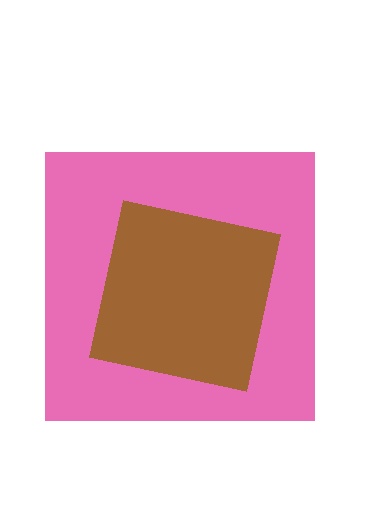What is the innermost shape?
The brown square.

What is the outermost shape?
The pink square.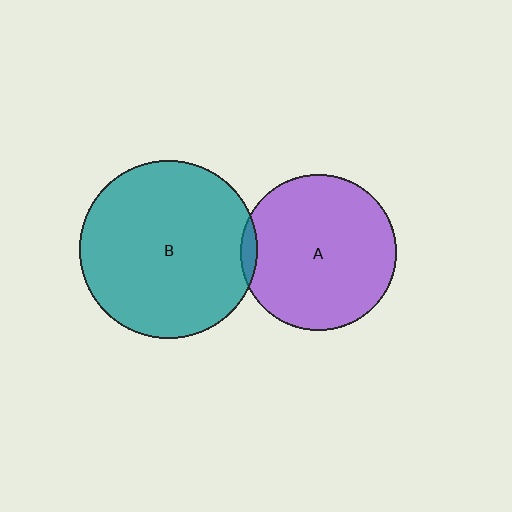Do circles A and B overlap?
Yes.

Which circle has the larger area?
Circle B (teal).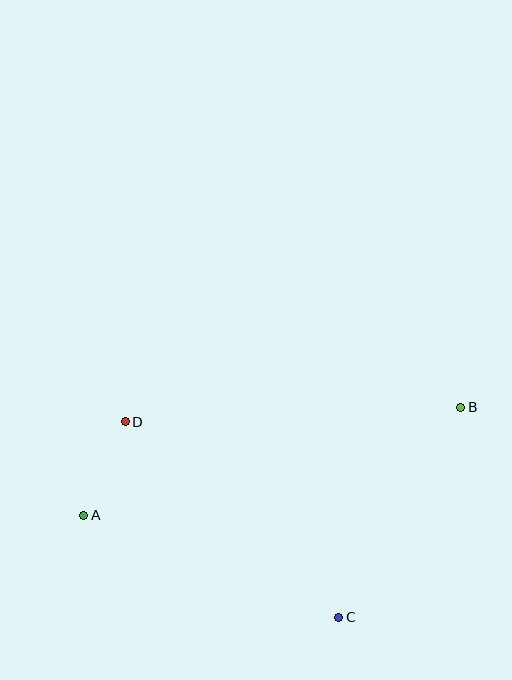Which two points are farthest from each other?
Points A and B are farthest from each other.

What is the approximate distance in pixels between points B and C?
The distance between B and C is approximately 243 pixels.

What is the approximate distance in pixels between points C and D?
The distance between C and D is approximately 289 pixels.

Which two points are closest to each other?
Points A and D are closest to each other.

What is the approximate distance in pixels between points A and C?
The distance between A and C is approximately 274 pixels.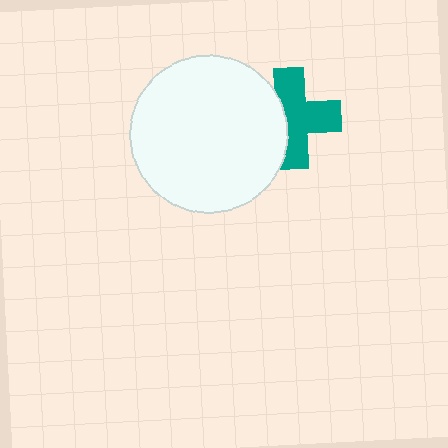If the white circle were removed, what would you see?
You would see the complete teal cross.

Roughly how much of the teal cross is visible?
Most of it is visible (roughly 66%).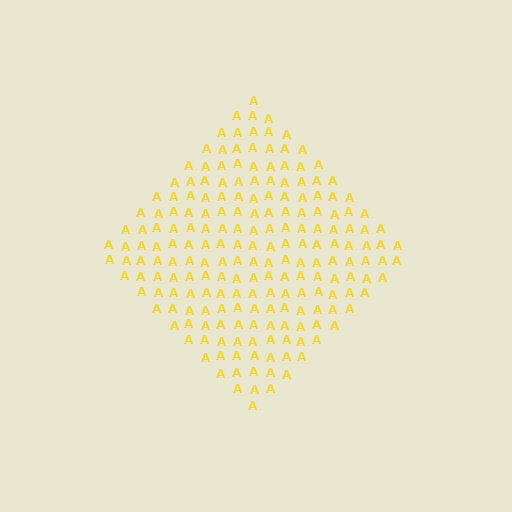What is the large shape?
The large shape is a diamond.